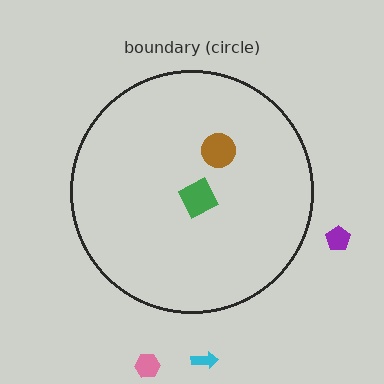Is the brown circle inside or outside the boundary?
Inside.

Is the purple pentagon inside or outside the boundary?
Outside.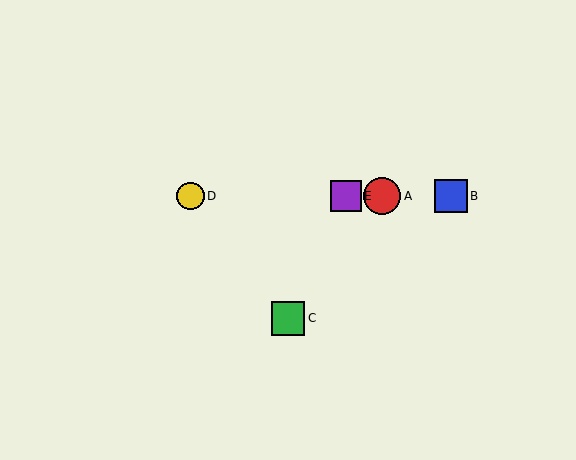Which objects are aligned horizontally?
Objects A, B, D, E are aligned horizontally.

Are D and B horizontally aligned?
Yes, both are at y≈196.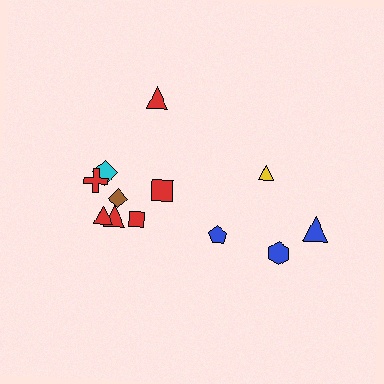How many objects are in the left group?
There are 8 objects.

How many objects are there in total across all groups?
There are 12 objects.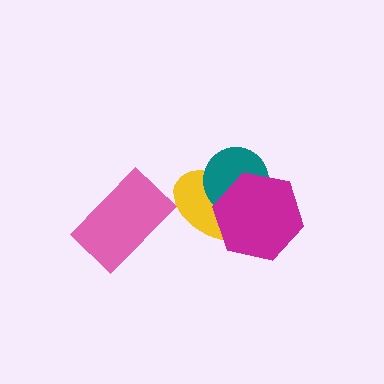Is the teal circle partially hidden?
Yes, it is partially covered by another shape.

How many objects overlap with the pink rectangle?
0 objects overlap with the pink rectangle.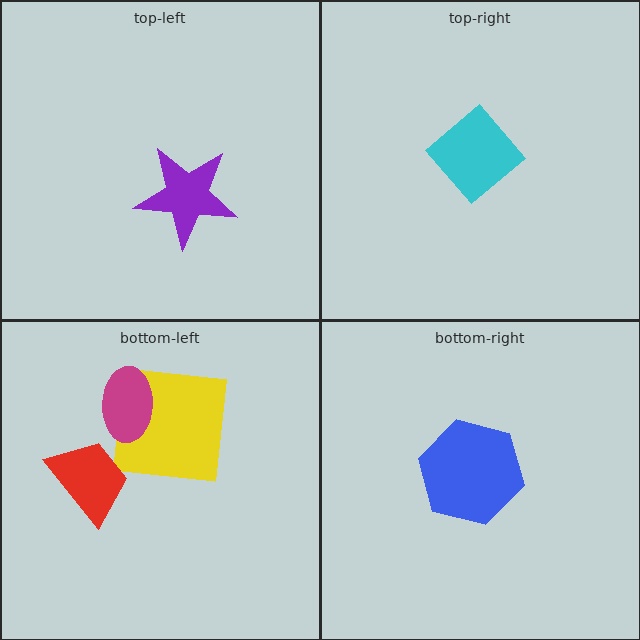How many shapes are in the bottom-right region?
1.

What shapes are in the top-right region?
The cyan diamond.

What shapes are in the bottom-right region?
The blue hexagon.